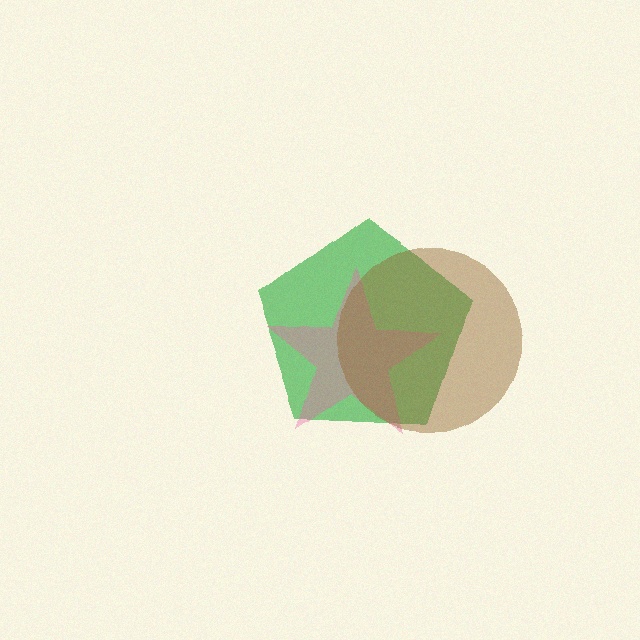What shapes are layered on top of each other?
The layered shapes are: a green pentagon, a pink star, a brown circle.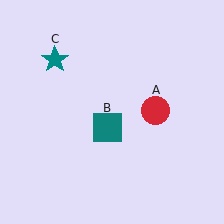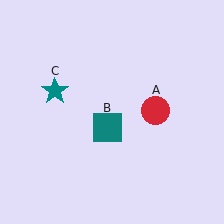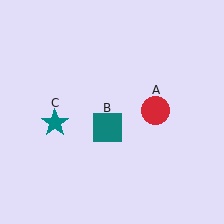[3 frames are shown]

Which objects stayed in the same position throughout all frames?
Red circle (object A) and teal square (object B) remained stationary.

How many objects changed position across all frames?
1 object changed position: teal star (object C).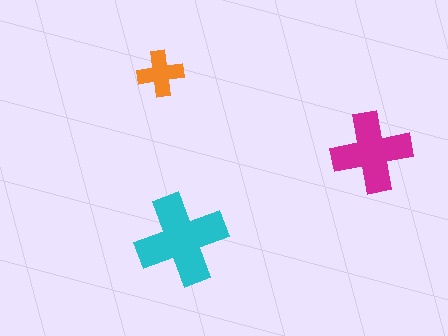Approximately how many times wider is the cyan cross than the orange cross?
About 2 times wider.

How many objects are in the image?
There are 3 objects in the image.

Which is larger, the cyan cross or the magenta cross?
The cyan one.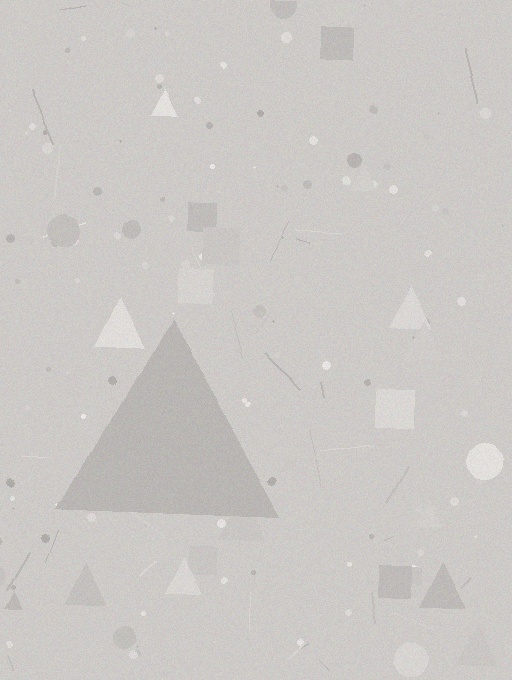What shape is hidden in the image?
A triangle is hidden in the image.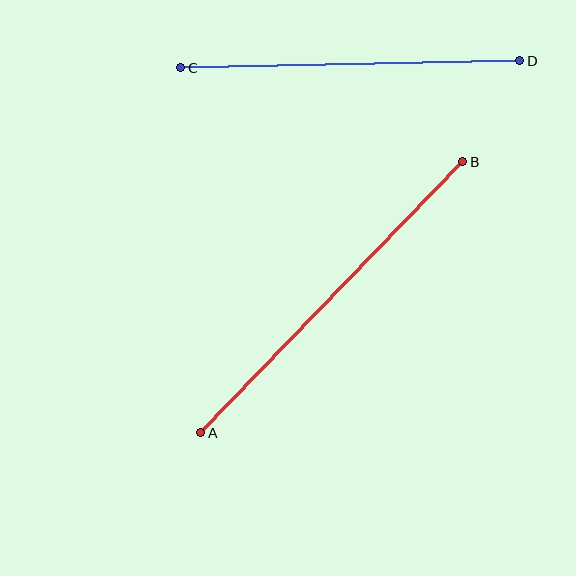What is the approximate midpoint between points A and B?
The midpoint is at approximately (332, 297) pixels.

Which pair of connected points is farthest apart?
Points A and B are farthest apart.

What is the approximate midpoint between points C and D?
The midpoint is at approximately (350, 64) pixels.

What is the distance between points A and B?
The distance is approximately 377 pixels.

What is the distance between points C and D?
The distance is approximately 339 pixels.